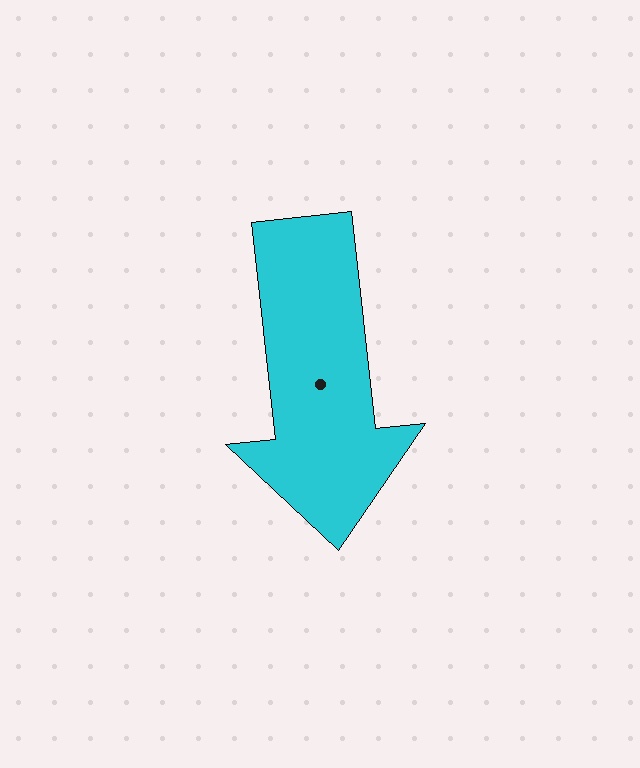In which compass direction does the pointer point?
South.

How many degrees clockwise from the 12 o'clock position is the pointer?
Approximately 174 degrees.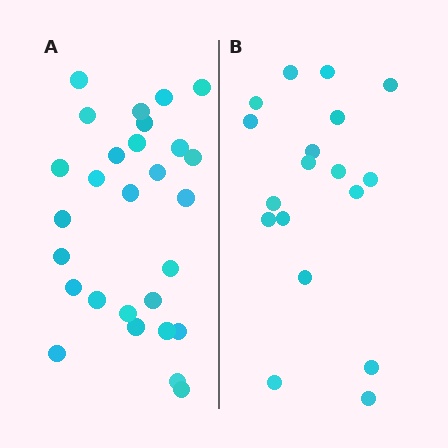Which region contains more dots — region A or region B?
Region A (the left region) has more dots.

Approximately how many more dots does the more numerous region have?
Region A has roughly 10 or so more dots than region B.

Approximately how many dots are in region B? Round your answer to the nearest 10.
About 20 dots. (The exact count is 18, which rounds to 20.)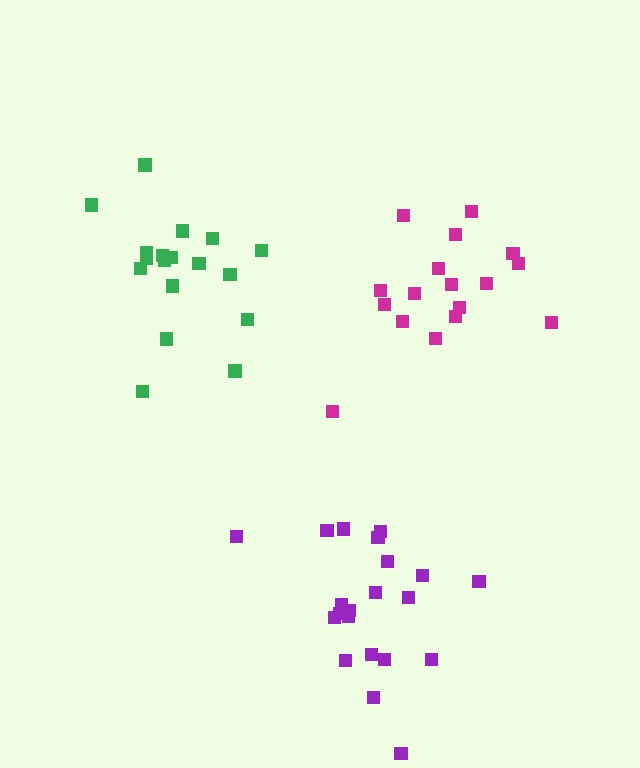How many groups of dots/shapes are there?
There are 3 groups.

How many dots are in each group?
Group 1: 18 dots, Group 2: 21 dots, Group 3: 17 dots (56 total).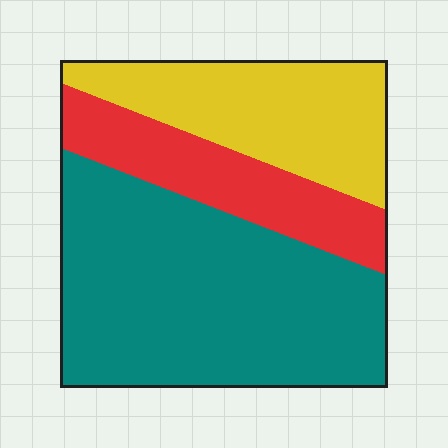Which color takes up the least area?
Red, at roughly 20%.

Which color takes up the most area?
Teal, at roughly 55%.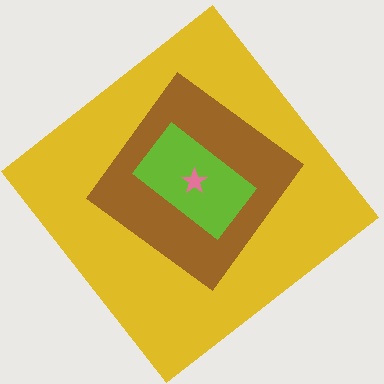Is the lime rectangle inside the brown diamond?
Yes.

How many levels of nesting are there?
4.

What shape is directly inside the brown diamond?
The lime rectangle.